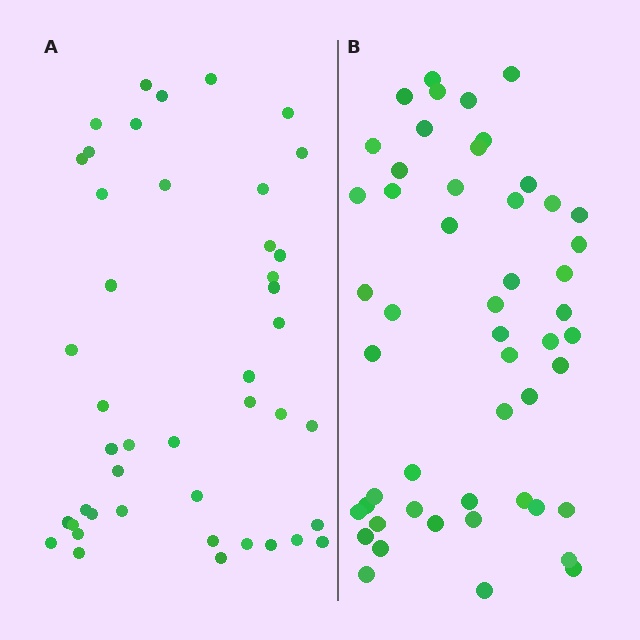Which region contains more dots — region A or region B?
Region B (the right region) has more dots.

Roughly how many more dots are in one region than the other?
Region B has roughly 8 or so more dots than region A.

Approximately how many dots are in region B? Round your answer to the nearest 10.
About 50 dots. (The exact count is 51, which rounds to 50.)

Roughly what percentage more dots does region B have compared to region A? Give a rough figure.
About 15% more.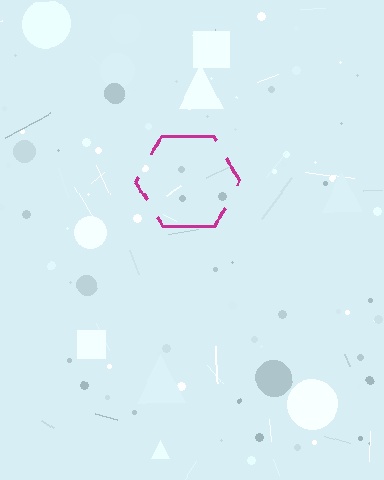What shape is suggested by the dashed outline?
The dashed outline suggests a hexagon.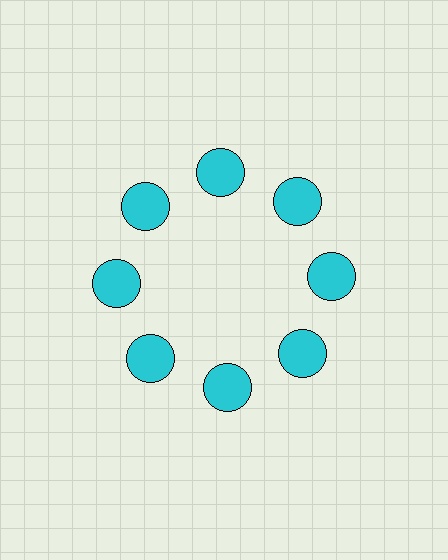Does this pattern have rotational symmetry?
Yes, this pattern has 8-fold rotational symmetry. It looks the same after rotating 45 degrees around the center.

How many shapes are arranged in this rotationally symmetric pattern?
There are 8 shapes, arranged in 8 groups of 1.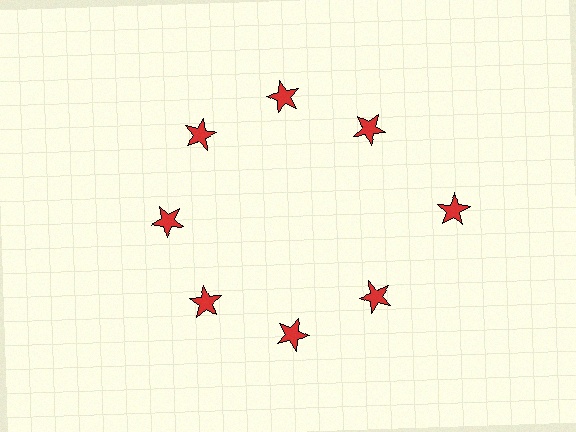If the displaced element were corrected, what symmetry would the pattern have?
It would have 8-fold rotational symmetry — the pattern would map onto itself every 45 degrees.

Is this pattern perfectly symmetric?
No. The 8 red stars are arranged in a ring, but one element near the 3 o'clock position is pushed outward from the center, breaking the 8-fold rotational symmetry.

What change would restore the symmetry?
The symmetry would be restored by moving it inward, back onto the ring so that all 8 stars sit at equal angles and equal distance from the center.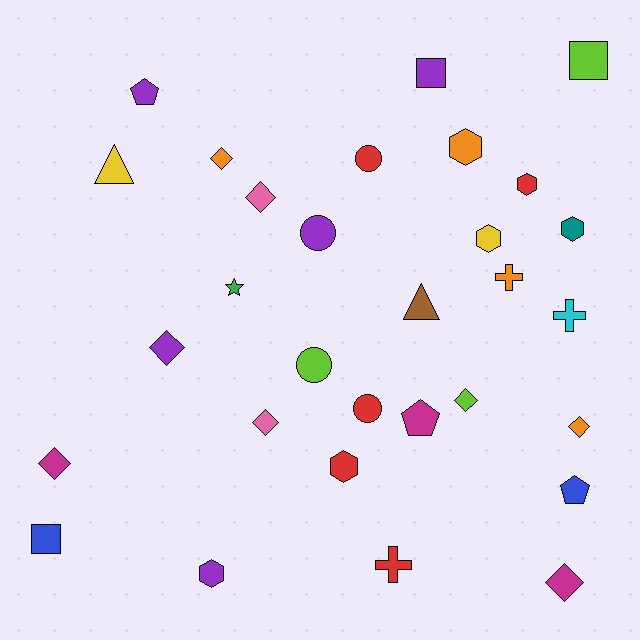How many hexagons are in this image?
There are 6 hexagons.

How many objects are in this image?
There are 30 objects.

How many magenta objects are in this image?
There are 3 magenta objects.